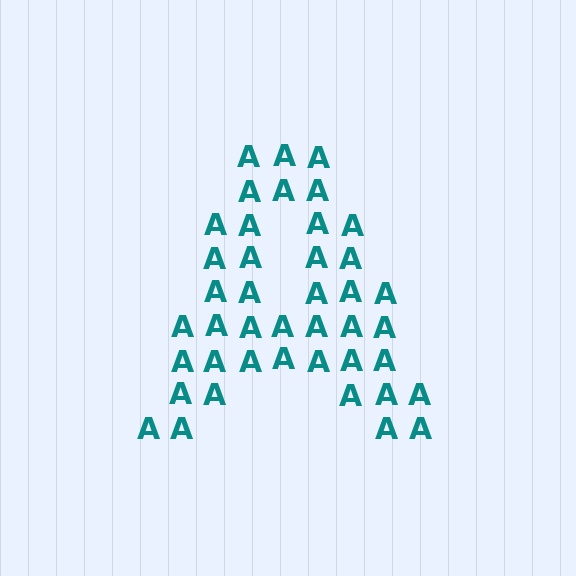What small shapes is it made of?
It is made of small letter A's.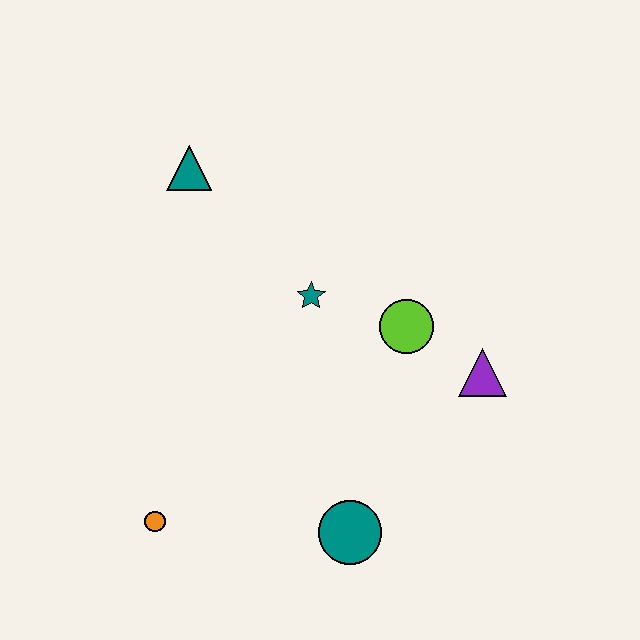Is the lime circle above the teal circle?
Yes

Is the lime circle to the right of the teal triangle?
Yes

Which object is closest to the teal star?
The lime circle is closest to the teal star.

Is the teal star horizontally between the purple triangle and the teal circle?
No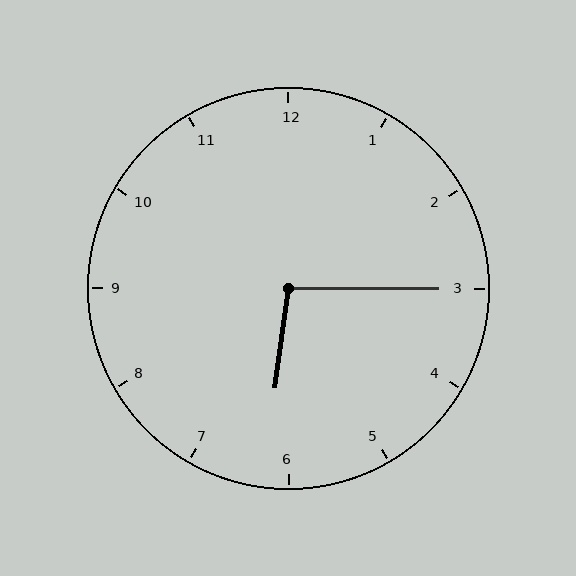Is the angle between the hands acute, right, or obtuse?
It is obtuse.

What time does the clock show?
6:15.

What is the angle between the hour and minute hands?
Approximately 98 degrees.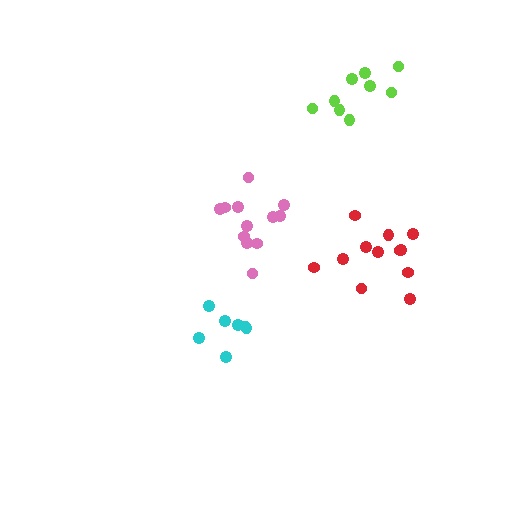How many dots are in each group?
Group 1: 9 dots, Group 2: 7 dots, Group 3: 12 dots, Group 4: 12 dots (40 total).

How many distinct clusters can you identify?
There are 4 distinct clusters.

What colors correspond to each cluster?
The clusters are colored: lime, cyan, red, pink.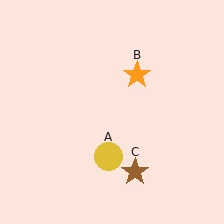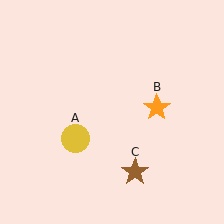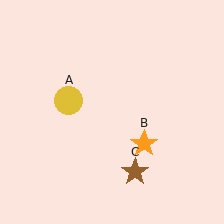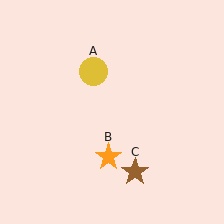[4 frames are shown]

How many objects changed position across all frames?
2 objects changed position: yellow circle (object A), orange star (object B).